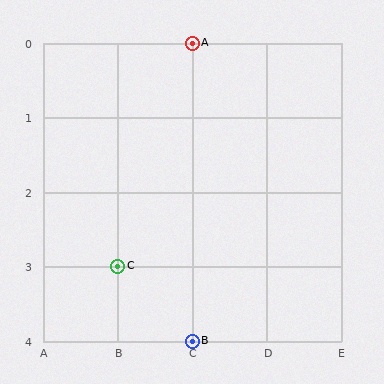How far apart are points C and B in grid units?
Points C and B are 1 column and 1 row apart (about 1.4 grid units diagonally).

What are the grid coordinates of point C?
Point C is at grid coordinates (B, 3).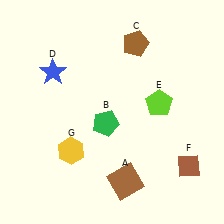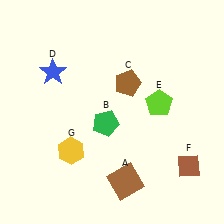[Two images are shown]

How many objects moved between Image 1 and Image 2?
1 object moved between the two images.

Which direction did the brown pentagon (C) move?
The brown pentagon (C) moved down.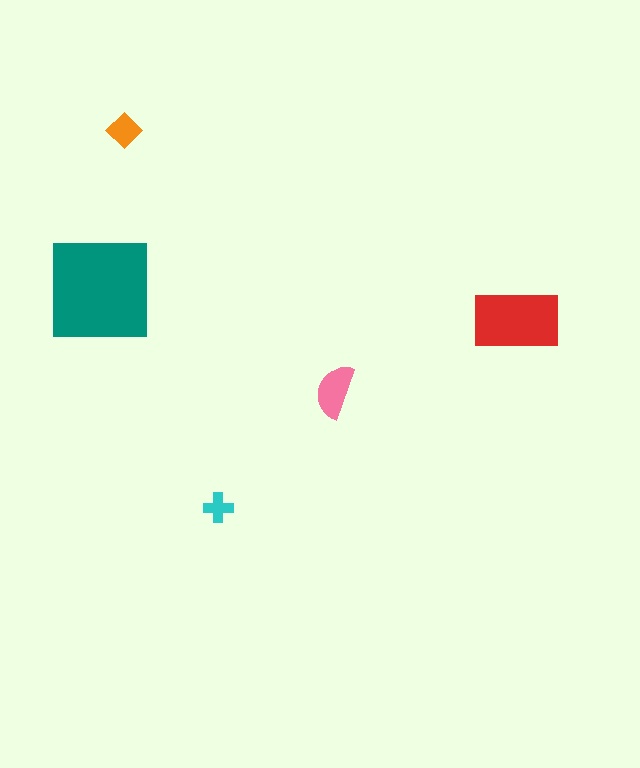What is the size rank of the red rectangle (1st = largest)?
2nd.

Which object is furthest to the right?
The red rectangle is rightmost.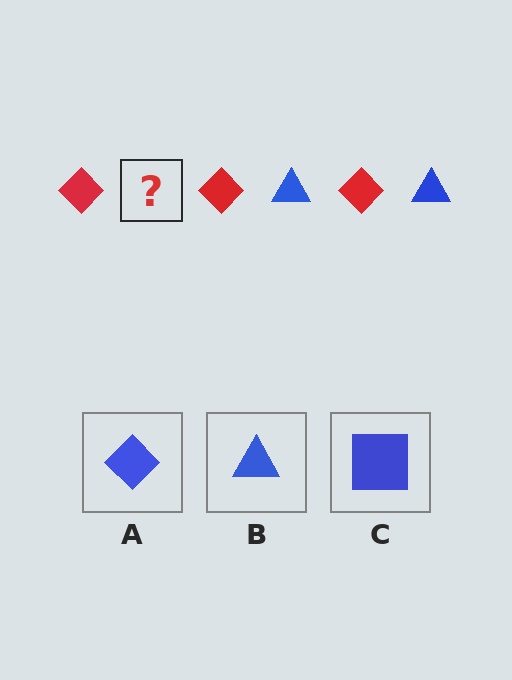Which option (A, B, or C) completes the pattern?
B.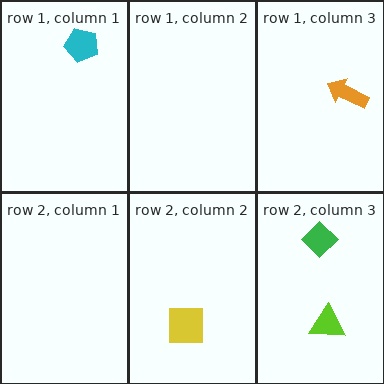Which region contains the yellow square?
The row 2, column 2 region.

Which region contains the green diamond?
The row 2, column 3 region.